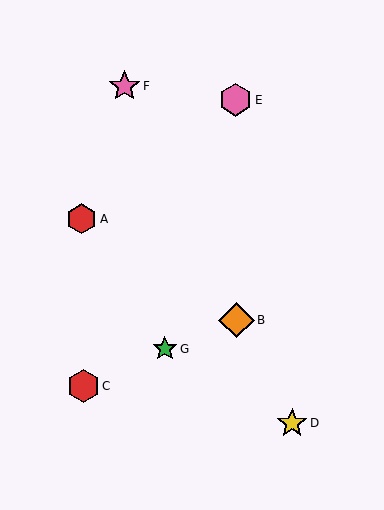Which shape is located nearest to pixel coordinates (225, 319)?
The orange diamond (labeled B) at (236, 320) is nearest to that location.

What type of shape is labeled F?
Shape F is a pink star.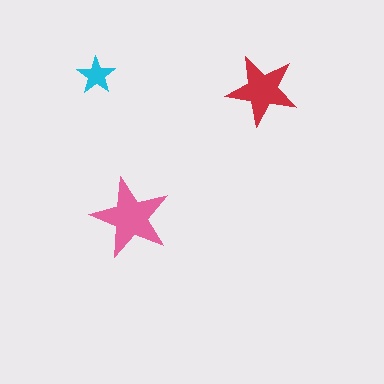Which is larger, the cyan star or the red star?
The red one.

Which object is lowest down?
The pink star is bottommost.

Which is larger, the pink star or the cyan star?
The pink one.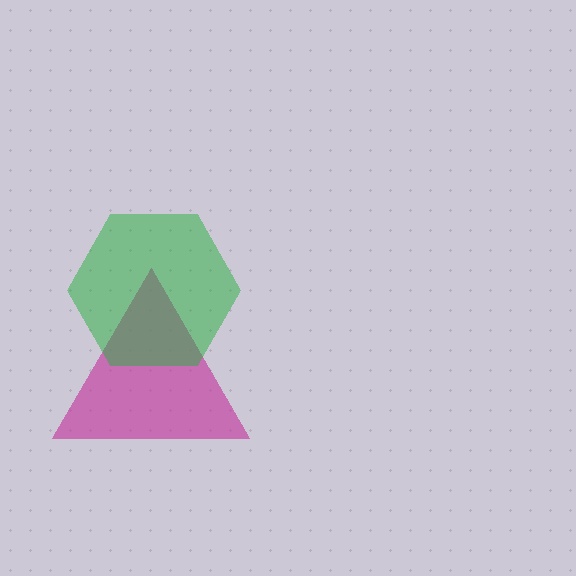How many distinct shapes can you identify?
There are 2 distinct shapes: a magenta triangle, a green hexagon.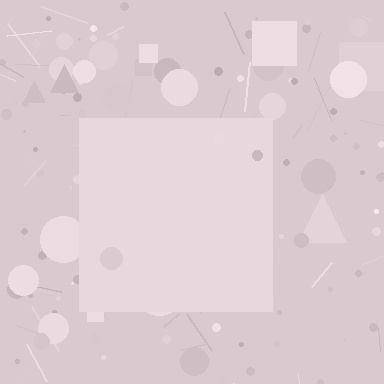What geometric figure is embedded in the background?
A square is embedded in the background.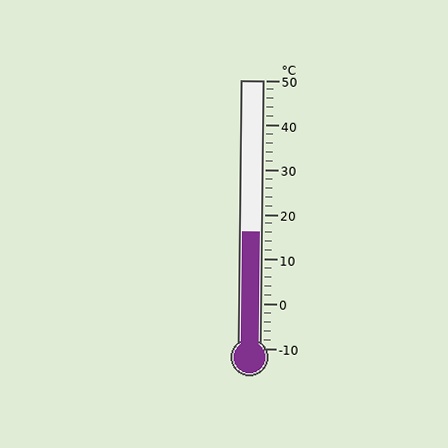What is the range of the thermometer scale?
The thermometer scale ranges from -10°C to 50°C.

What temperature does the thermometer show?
The thermometer shows approximately 16°C.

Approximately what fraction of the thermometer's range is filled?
The thermometer is filled to approximately 45% of its range.